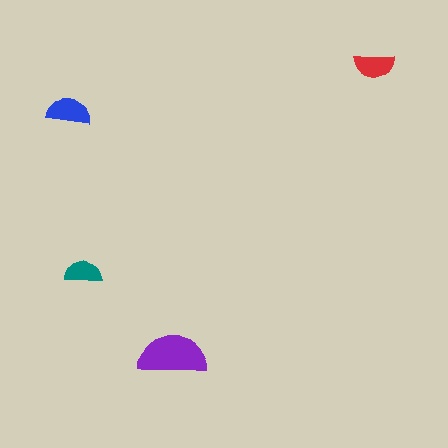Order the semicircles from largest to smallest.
the purple one, the blue one, the red one, the teal one.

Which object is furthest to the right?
The red semicircle is rightmost.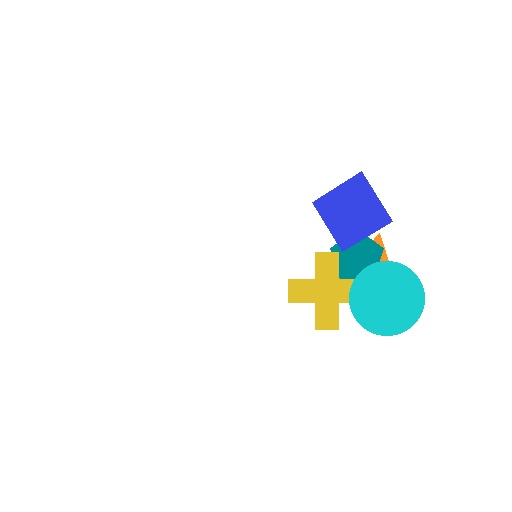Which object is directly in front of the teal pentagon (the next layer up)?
The yellow cross is directly in front of the teal pentagon.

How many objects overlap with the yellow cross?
3 objects overlap with the yellow cross.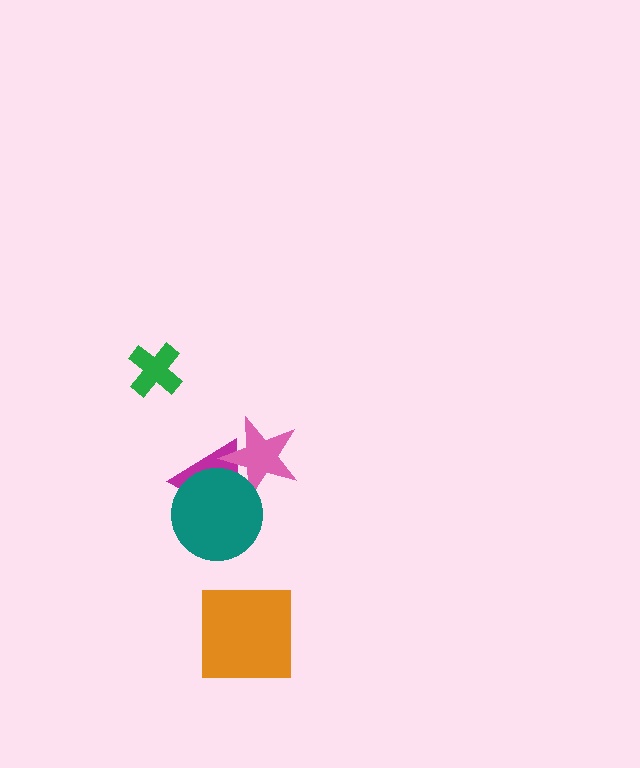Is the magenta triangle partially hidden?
Yes, it is partially covered by another shape.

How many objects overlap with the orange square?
0 objects overlap with the orange square.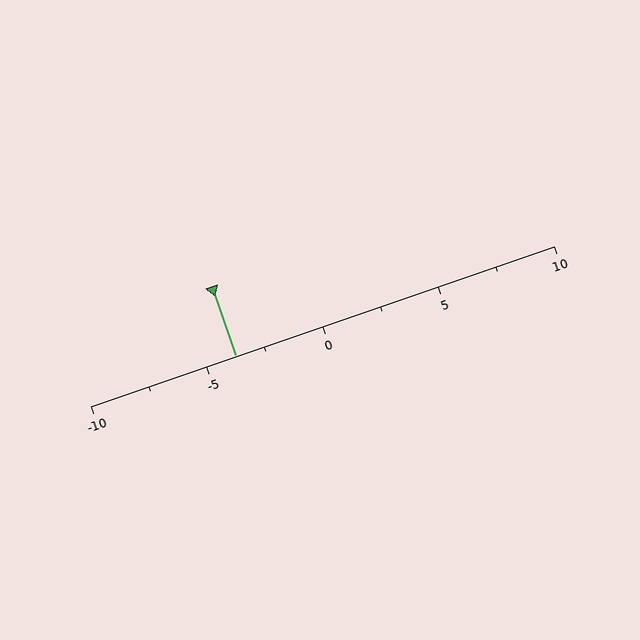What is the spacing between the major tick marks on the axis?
The major ticks are spaced 5 apart.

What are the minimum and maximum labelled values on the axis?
The axis runs from -10 to 10.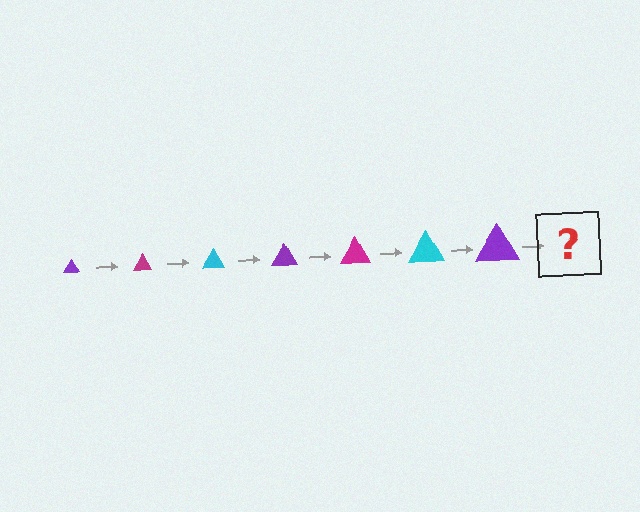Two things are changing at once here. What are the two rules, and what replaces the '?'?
The two rules are that the triangle grows larger each step and the color cycles through purple, magenta, and cyan. The '?' should be a magenta triangle, larger than the previous one.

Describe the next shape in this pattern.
It should be a magenta triangle, larger than the previous one.